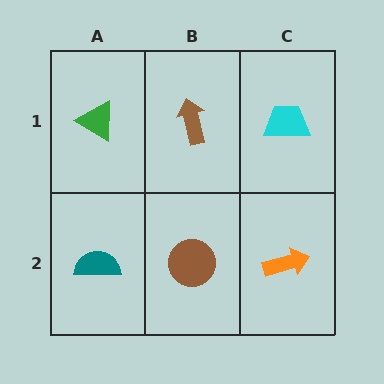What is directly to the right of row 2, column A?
A brown circle.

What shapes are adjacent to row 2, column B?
A brown arrow (row 1, column B), a teal semicircle (row 2, column A), an orange arrow (row 2, column C).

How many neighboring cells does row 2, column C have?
2.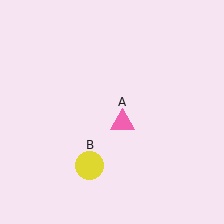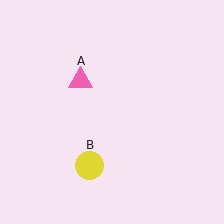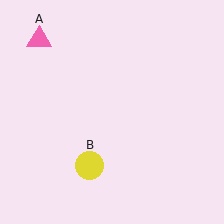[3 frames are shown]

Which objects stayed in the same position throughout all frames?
Yellow circle (object B) remained stationary.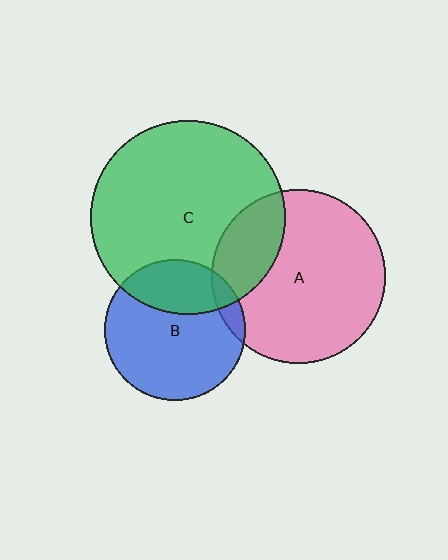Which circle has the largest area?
Circle C (green).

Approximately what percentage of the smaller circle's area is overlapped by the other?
Approximately 30%.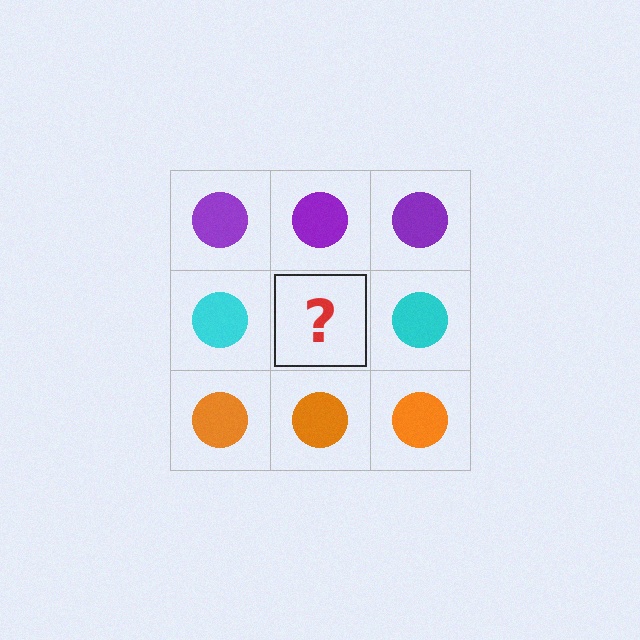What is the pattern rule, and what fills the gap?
The rule is that each row has a consistent color. The gap should be filled with a cyan circle.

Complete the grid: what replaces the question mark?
The question mark should be replaced with a cyan circle.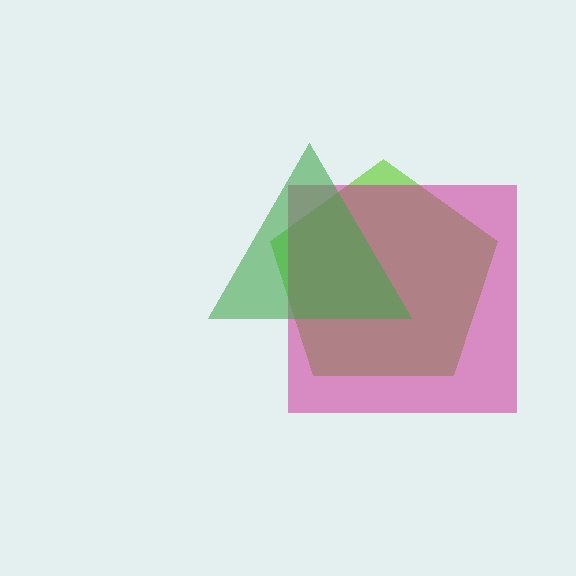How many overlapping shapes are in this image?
There are 3 overlapping shapes in the image.